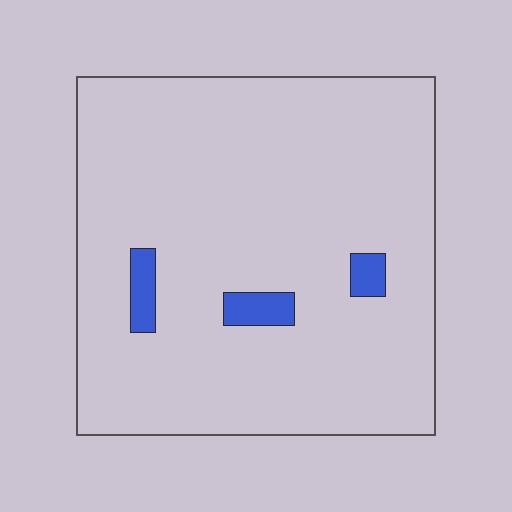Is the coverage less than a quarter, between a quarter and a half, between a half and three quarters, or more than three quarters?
Less than a quarter.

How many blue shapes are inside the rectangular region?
3.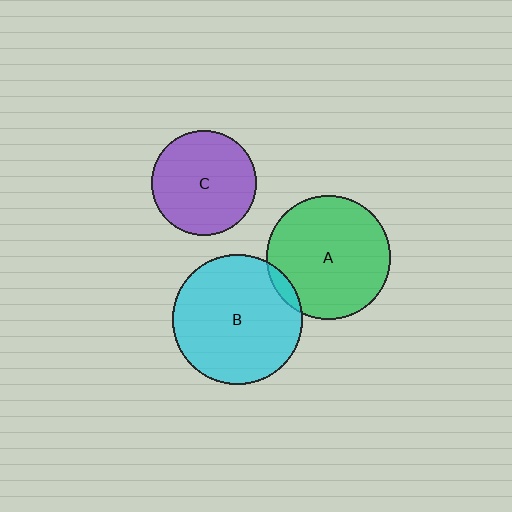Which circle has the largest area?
Circle B (cyan).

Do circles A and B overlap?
Yes.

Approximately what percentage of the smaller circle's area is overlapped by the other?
Approximately 5%.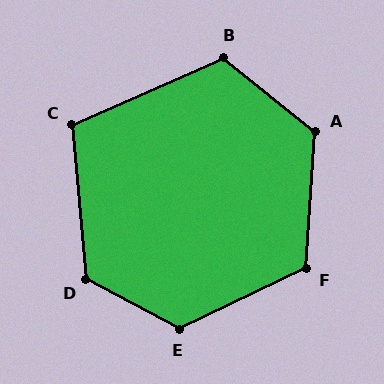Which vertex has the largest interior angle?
E, at approximately 127 degrees.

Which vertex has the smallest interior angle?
C, at approximately 109 degrees.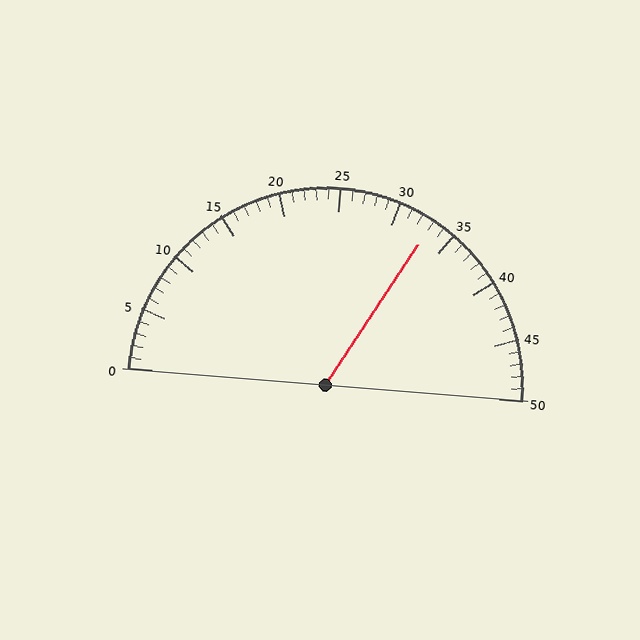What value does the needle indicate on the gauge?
The needle indicates approximately 33.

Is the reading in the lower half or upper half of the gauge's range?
The reading is in the upper half of the range (0 to 50).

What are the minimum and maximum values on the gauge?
The gauge ranges from 0 to 50.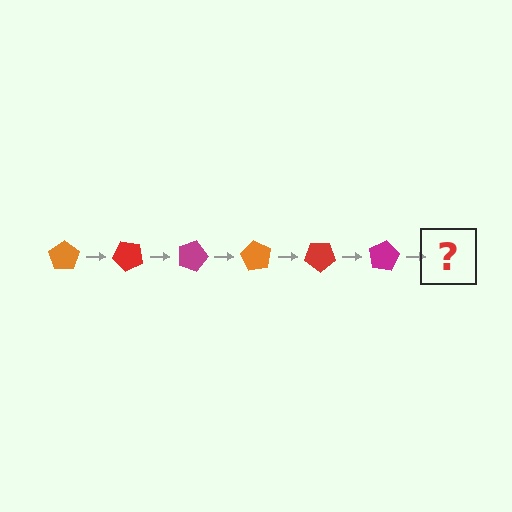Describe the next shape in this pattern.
It should be an orange pentagon, rotated 270 degrees from the start.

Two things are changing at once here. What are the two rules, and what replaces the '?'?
The two rules are that it rotates 45 degrees each step and the color cycles through orange, red, and magenta. The '?' should be an orange pentagon, rotated 270 degrees from the start.